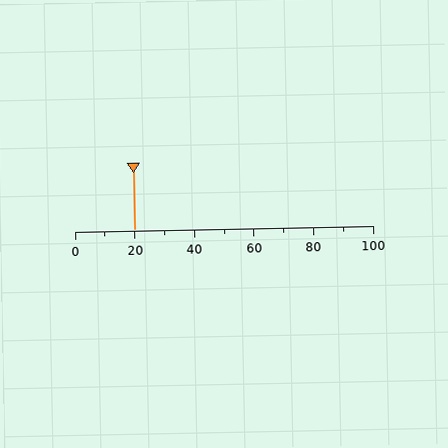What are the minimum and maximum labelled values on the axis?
The axis runs from 0 to 100.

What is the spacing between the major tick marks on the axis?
The major ticks are spaced 20 apart.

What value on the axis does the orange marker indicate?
The marker indicates approximately 20.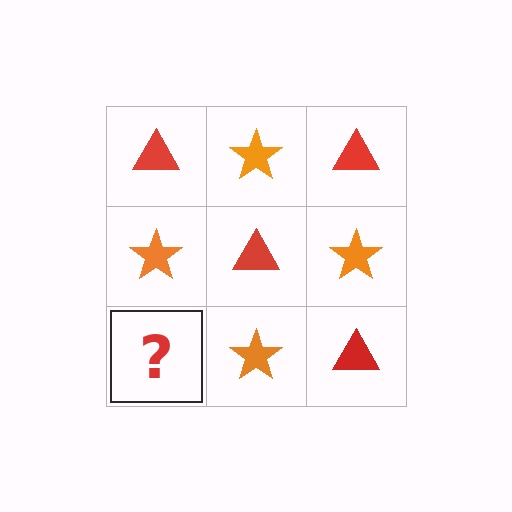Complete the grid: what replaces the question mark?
The question mark should be replaced with a red triangle.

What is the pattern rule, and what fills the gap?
The rule is that it alternates red triangle and orange star in a checkerboard pattern. The gap should be filled with a red triangle.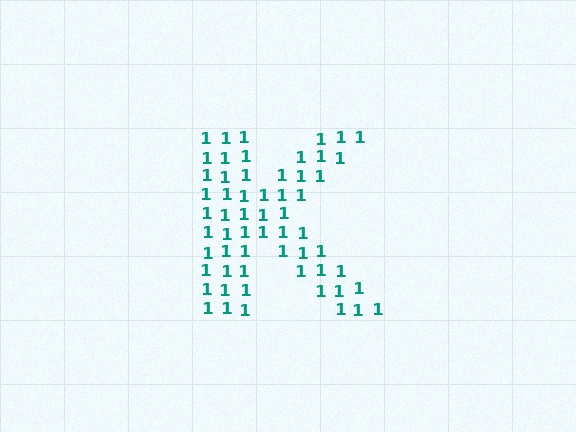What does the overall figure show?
The overall figure shows the letter K.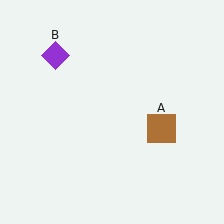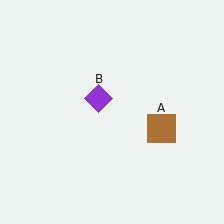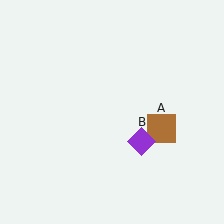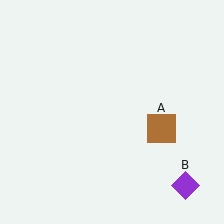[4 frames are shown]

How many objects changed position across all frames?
1 object changed position: purple diamond (object B).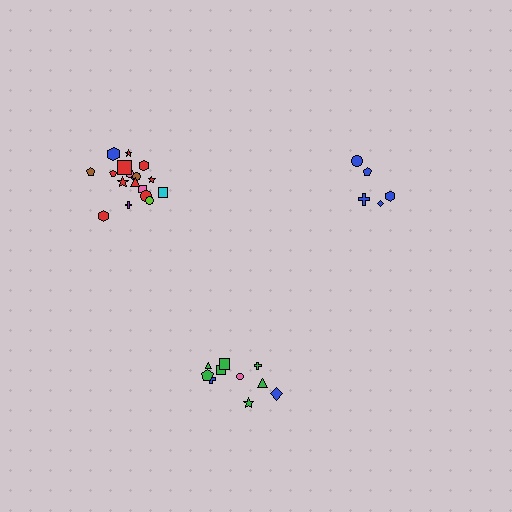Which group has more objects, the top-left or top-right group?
The top-left group.